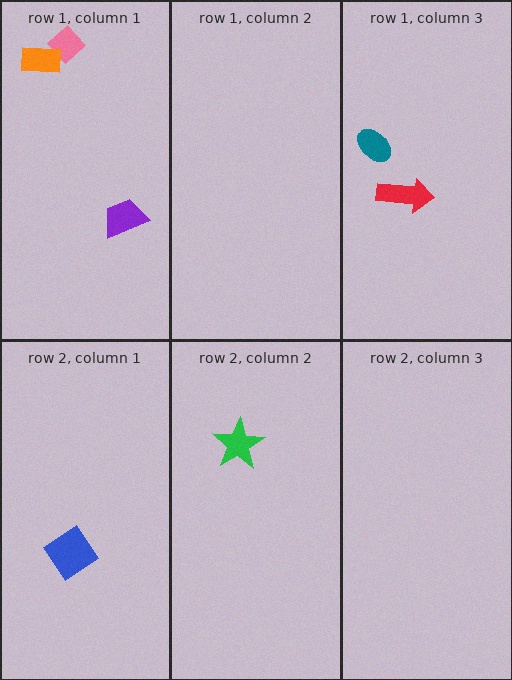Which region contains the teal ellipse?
The row 1, column 3 region.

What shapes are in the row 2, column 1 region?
The blue diamond.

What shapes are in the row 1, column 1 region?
The pink diamond, the orange rectangle, the purple trapezoid.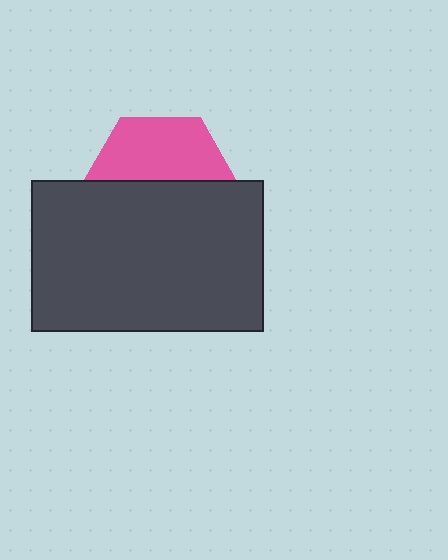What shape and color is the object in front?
The object in front is a dark gray rectangle.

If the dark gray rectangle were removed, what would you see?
You would see the complete pink hexagon.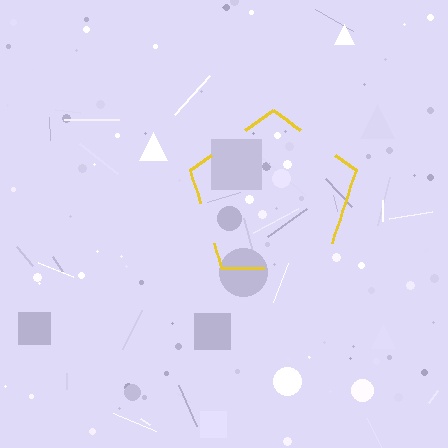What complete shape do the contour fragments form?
The contour fragments form a pentagon.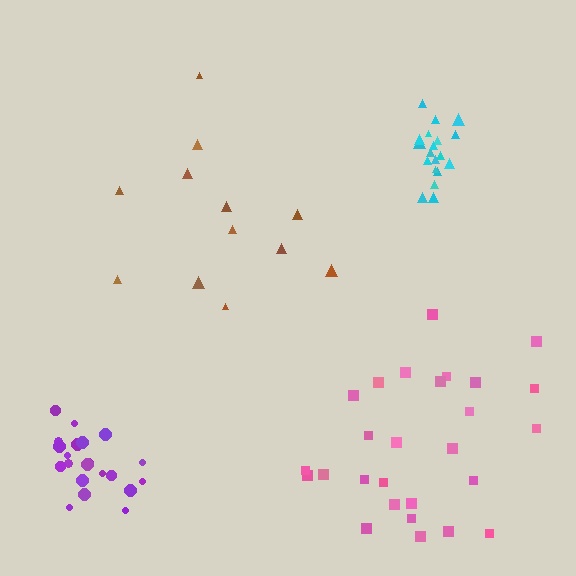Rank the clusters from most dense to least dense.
cyan, purple, pink, brown.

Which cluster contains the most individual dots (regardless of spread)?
Pink (27).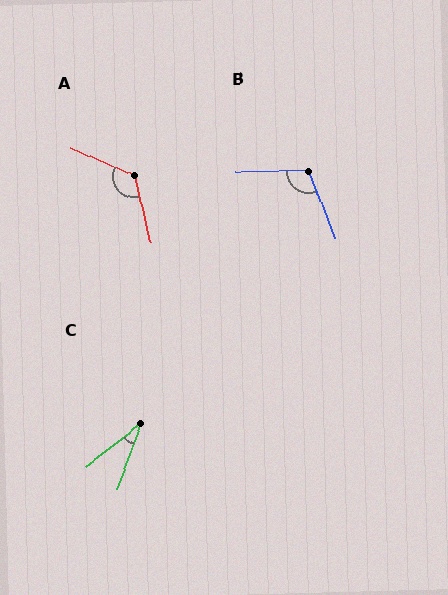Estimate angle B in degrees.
Approximately 111 degrees.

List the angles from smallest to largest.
C (32°), B (111°), A (127°).